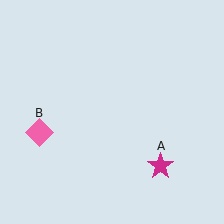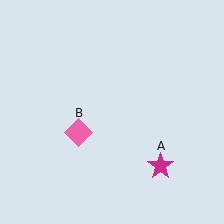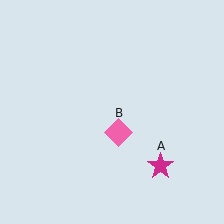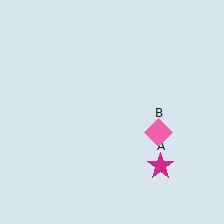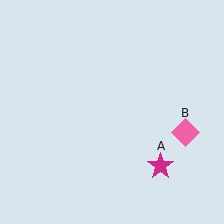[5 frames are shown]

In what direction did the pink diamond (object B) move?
The pink diamond (object B) moved right.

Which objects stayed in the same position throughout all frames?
Magenta star (object A) remained stationary.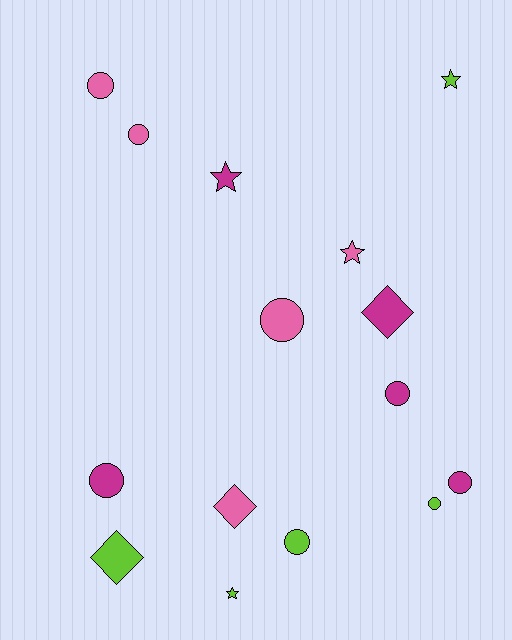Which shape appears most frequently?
Circle, with 8 objects.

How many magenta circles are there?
There are 3 magenta circles.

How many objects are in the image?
There are 15 objects.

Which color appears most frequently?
Magenta, with 5 objects.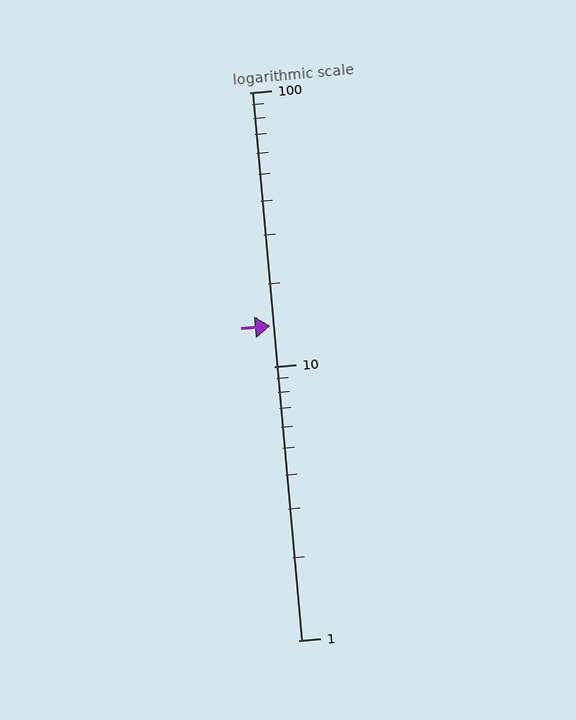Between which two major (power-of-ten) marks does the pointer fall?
The pointer is between 10 and 100.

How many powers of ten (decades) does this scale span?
The scale spans 2 decades, from 1 to 100.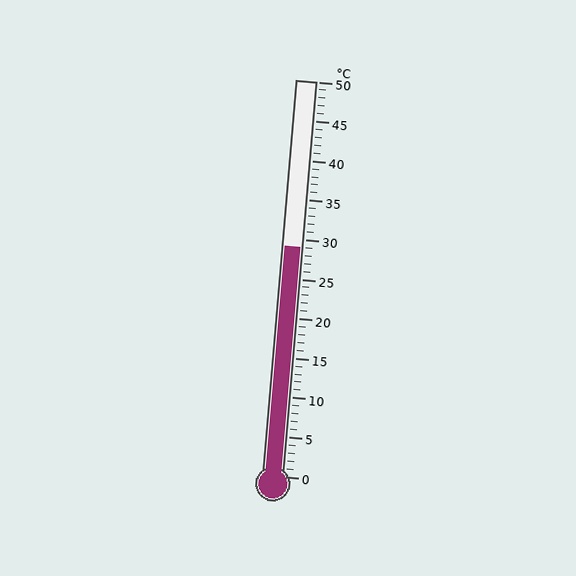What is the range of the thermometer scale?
The thermometer scale ranges from 0°C to 50°C.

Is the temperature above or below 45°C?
The temperature is below 45°C.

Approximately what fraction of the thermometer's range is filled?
The thermometer is filled to approximately 60% of its range.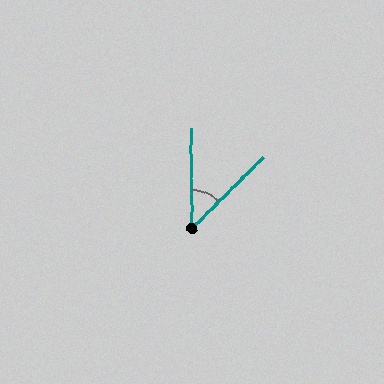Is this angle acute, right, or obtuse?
It is acute.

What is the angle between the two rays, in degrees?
Approximately 46 degrees.